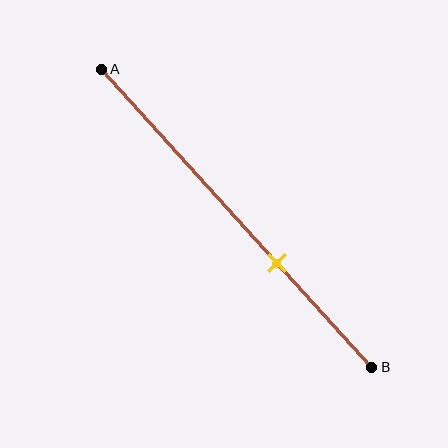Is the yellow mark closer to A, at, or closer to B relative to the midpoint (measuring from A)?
The yellow mark is closer to point B than the midpoint of segment AB.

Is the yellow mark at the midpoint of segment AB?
No, the mark is at about 65% from A, not at the 50% midpoint.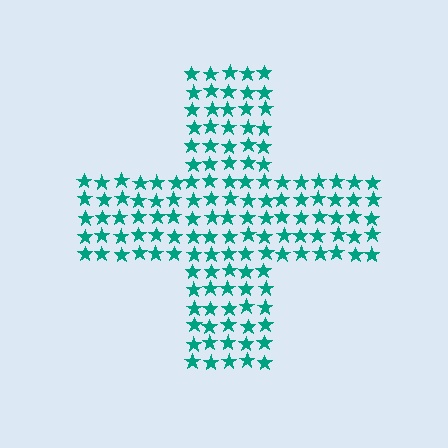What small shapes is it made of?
It is made of small stars.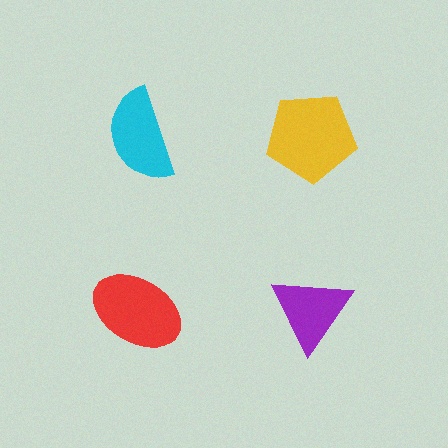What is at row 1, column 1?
A cyan semicircle.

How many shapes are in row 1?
2 shapes.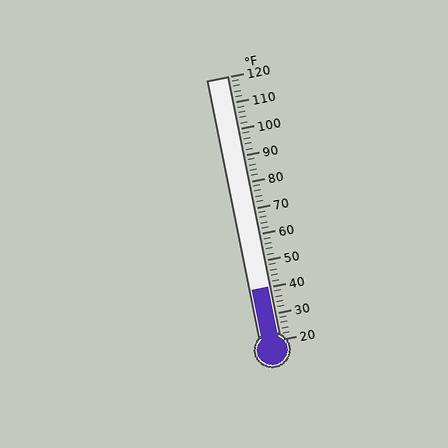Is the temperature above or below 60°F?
The temperature is below 60°F.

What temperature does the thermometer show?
The thermometer shows approximately 40°F.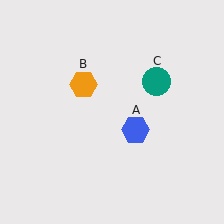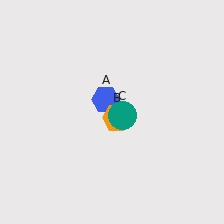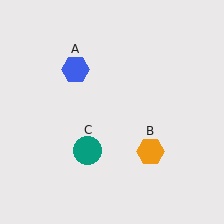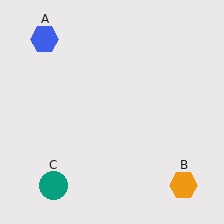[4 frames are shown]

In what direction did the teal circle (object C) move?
The teal circle (object C) moved down and to the left.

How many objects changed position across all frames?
3 objects changed position: blue hexagon (object A), orange hexagon (object B), teal circle (object C).